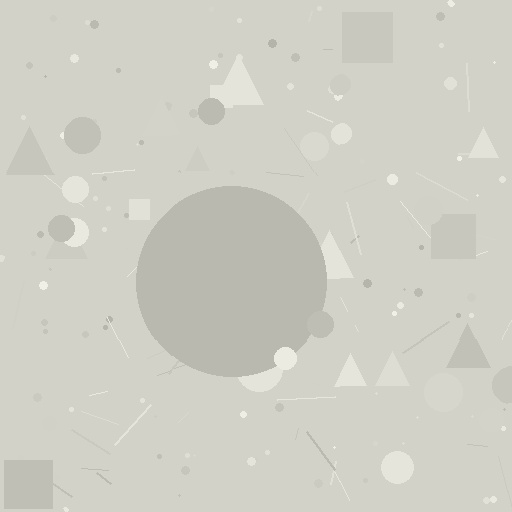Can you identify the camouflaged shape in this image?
The camouflaged shape is a circle.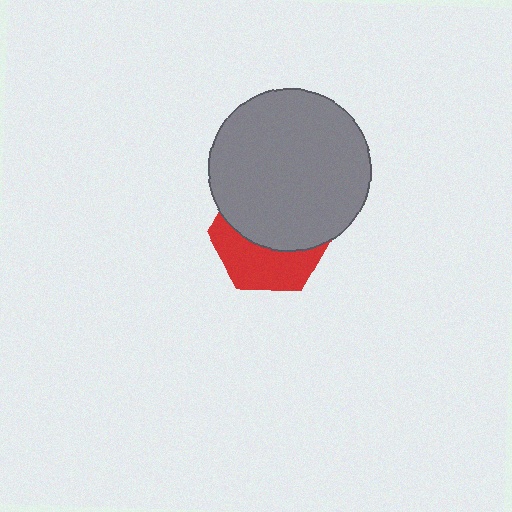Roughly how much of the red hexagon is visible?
A small part of it is visible (roughly 42%).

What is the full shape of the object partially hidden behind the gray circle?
The partially hidden object is a red hexagon.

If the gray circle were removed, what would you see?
You would see the complete red hexagon.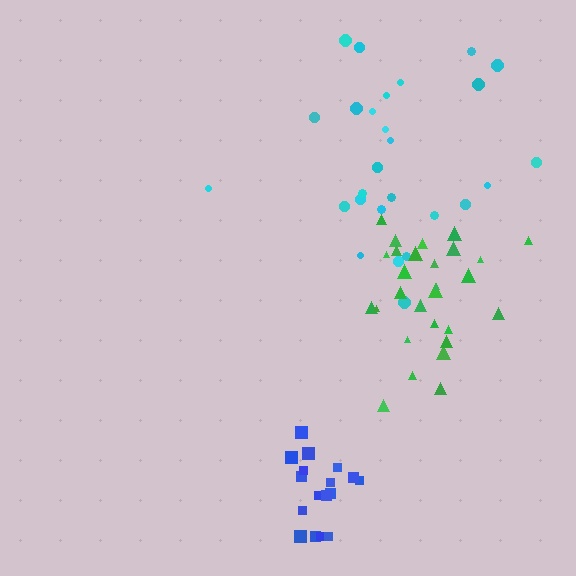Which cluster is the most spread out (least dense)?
Cyan.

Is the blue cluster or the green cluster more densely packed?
Blue.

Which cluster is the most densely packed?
Blue.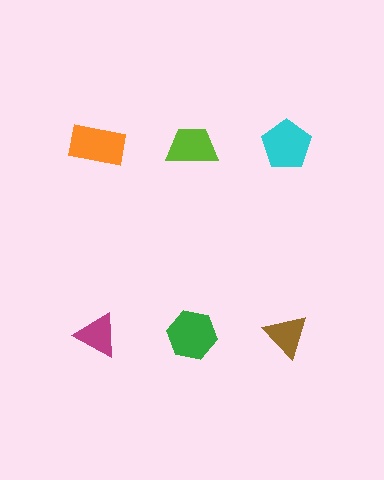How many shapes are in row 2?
3 shapes.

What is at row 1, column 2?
A lime trapezoid.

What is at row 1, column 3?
A cyan pentagon.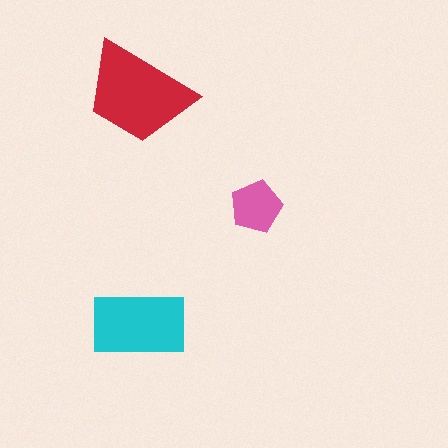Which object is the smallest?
The pink pentagon.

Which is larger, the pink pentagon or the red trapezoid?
The red trapezoid.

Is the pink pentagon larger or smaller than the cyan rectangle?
Smaller.